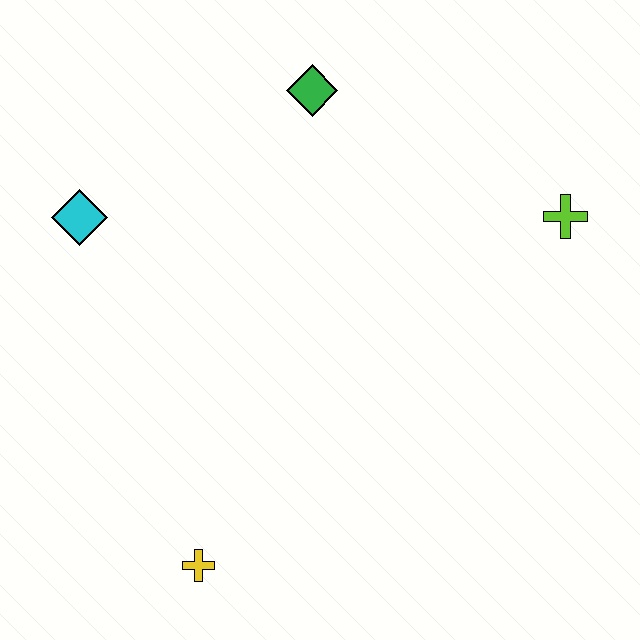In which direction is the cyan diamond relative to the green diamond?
The cyan diamond is to the left of the green diamond.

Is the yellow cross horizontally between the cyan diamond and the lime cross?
Yes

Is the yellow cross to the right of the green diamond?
No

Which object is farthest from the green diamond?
The yellow cross is farthest from the green diamond.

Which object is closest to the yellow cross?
The cyan diamond is closest to the yellow cross.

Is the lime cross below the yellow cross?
No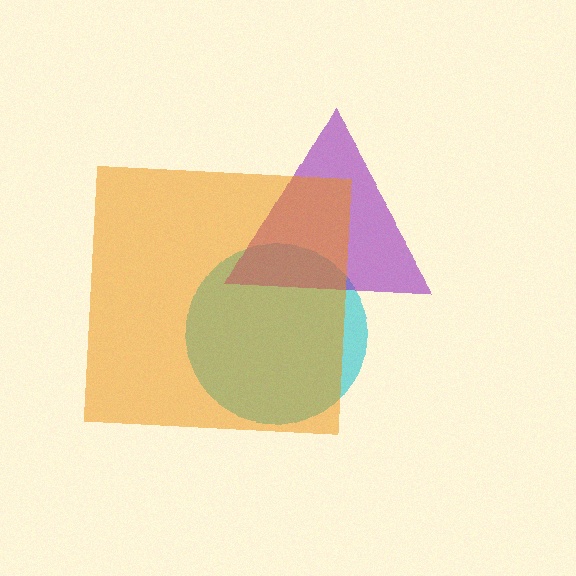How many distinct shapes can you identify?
There are 3 distinct shapes: a cyan circle, a purple triangle, an orange square.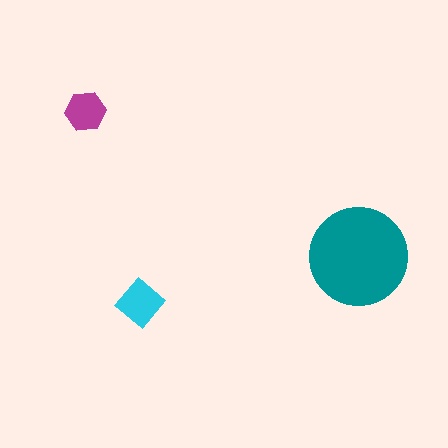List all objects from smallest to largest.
The magenta hexagon, the cyan diamond, the teal circle.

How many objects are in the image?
There are 3 objects in the image.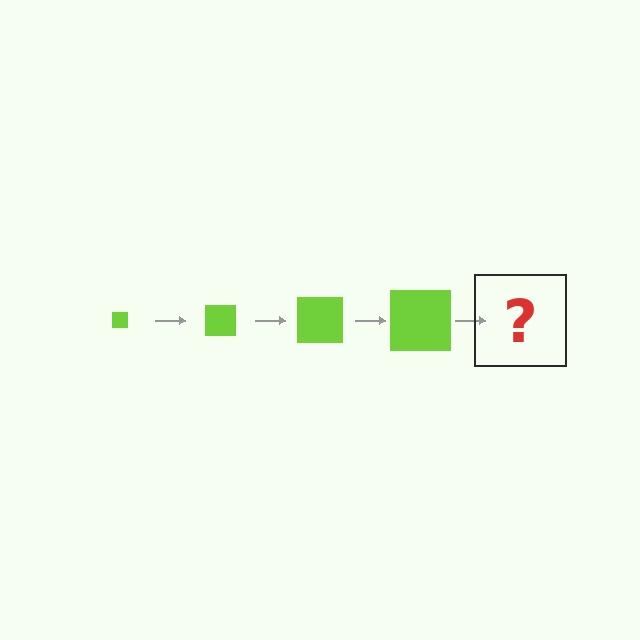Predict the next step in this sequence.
The next step is a lime square, larger than the previous one.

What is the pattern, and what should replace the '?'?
The pattern is that the square gets progressively larger each step. The '?' should be a lime square, larger than the previous one.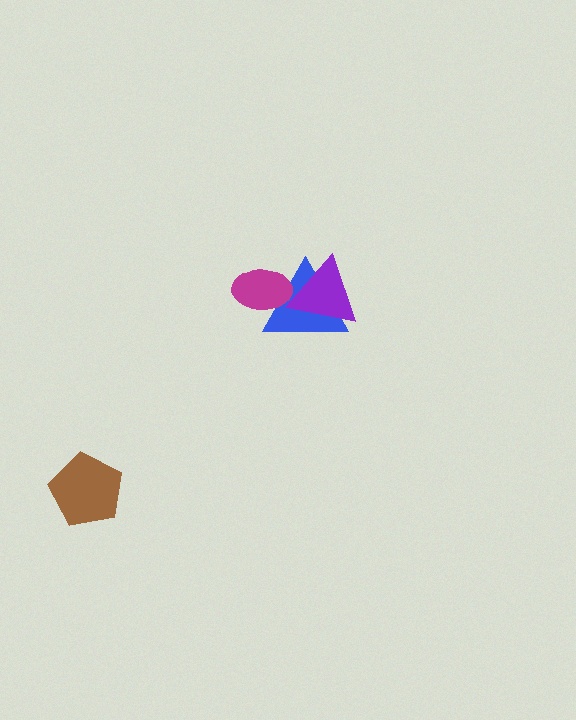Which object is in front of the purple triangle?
The magenta ellipse is in front of the purple triangle.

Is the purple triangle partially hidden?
Yes, it is partially covered by another shape.